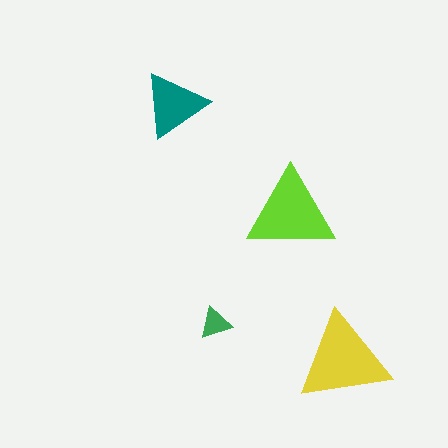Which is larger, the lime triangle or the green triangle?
The lime one.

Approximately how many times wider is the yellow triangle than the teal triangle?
About 1.5 times wider.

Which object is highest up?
The teal triangle is topmost.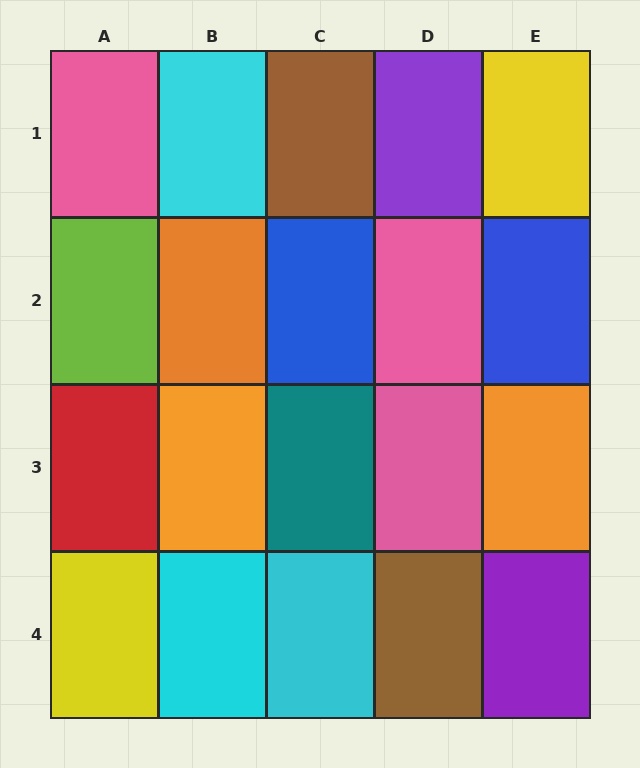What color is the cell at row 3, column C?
Teal.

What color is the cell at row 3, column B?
Orange.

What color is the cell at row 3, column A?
Red.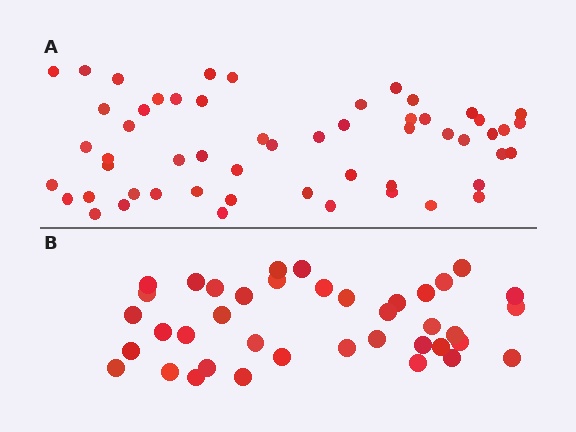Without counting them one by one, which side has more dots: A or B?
Region A (the top region) has more dots.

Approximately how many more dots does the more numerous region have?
Region A has approximately 15 more dots than region B.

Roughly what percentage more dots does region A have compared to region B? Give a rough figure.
About 40% more.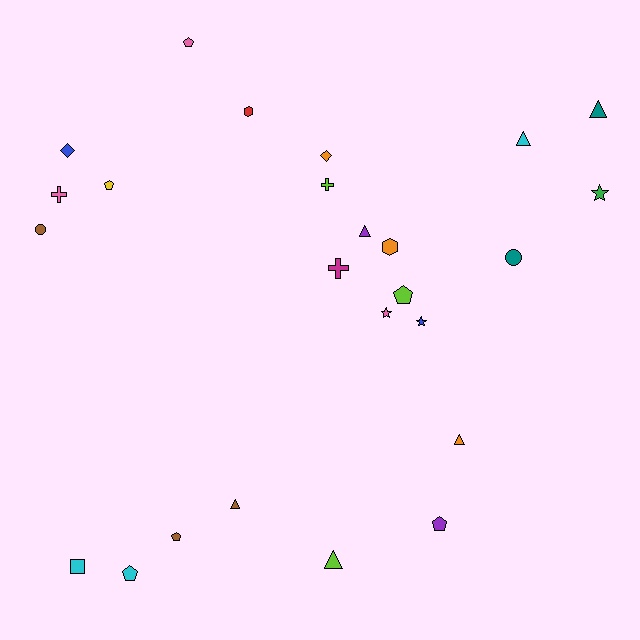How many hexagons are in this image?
There are 2 hexagons.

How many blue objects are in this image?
There are 2 blue objects.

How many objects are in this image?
There are 25 objects.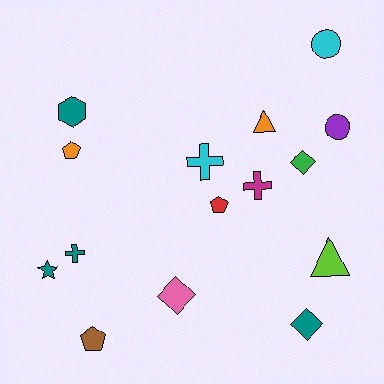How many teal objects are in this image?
There are 4 teal objects.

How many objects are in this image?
There are 15 objects.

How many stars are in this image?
There is 1 star.